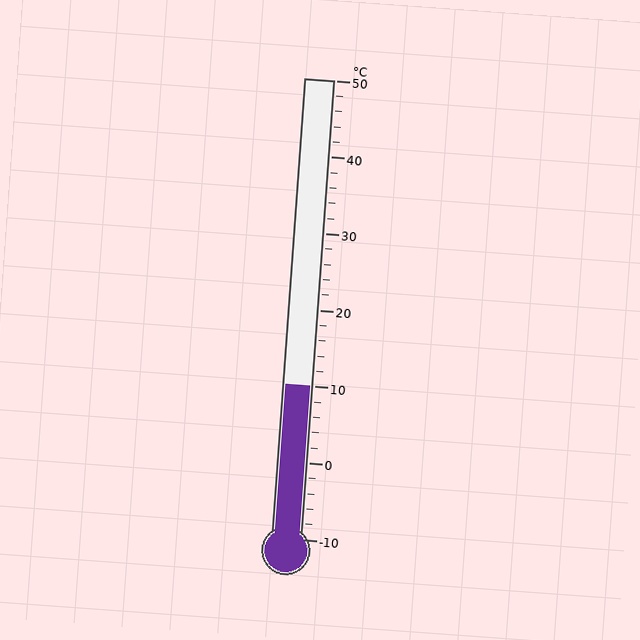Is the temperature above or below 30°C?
The temperature is below 30°C.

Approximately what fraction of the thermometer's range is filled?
The thermometer is filled to approximately 35% of its range.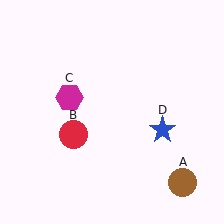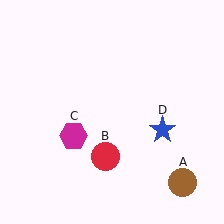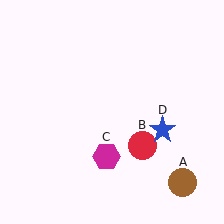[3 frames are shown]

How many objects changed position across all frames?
2 objects changed position: red circle (object B), magenta hexagon (object C).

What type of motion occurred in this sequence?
The red circle (object B), magenta hexagon (object C) rotated counterclockwise around the center of the scene.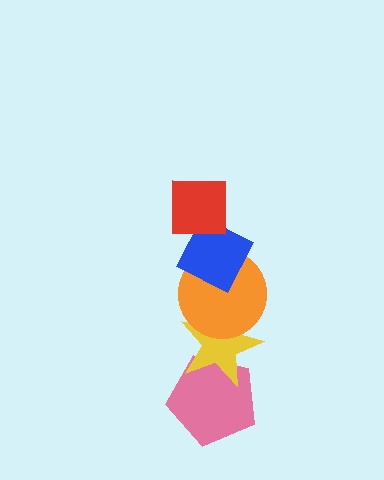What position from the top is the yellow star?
The yellow star is 4th from the top.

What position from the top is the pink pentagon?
The pink pentagon is 5th from the top.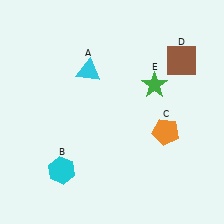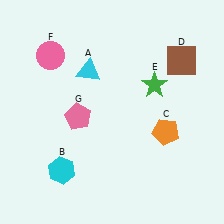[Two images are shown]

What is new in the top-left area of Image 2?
A pink circle (F) was added in the top-left area of Image 2.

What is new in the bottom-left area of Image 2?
A pink pentagon (G) was added in the bottom-left area of Image 2.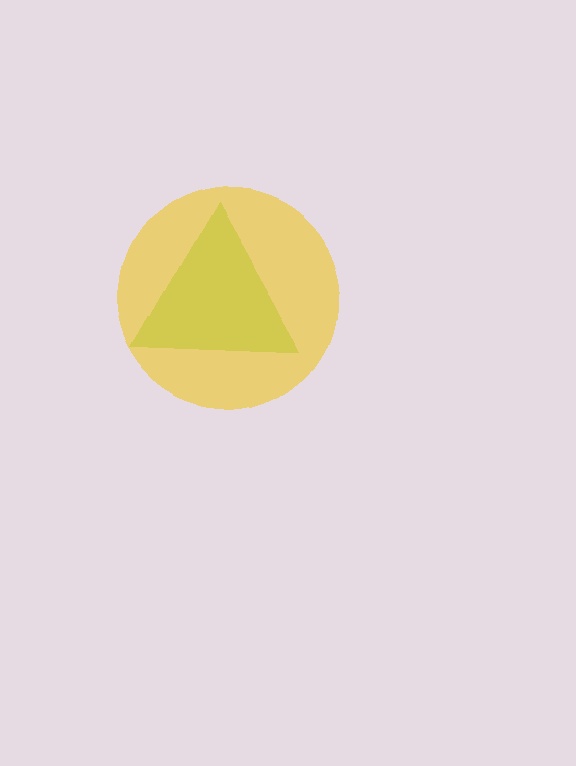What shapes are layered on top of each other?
The layered shapes are: a lime triangle, a yellow circle.